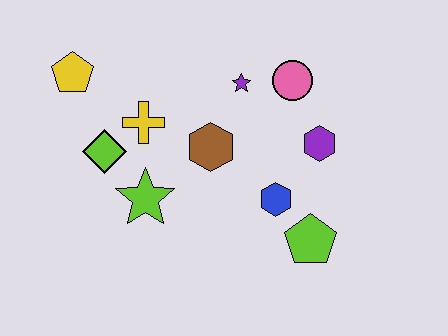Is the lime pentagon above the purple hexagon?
No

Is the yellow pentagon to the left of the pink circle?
Yes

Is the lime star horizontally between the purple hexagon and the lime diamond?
Yes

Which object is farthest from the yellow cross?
The lime pentagon is farthest from the yellow cross.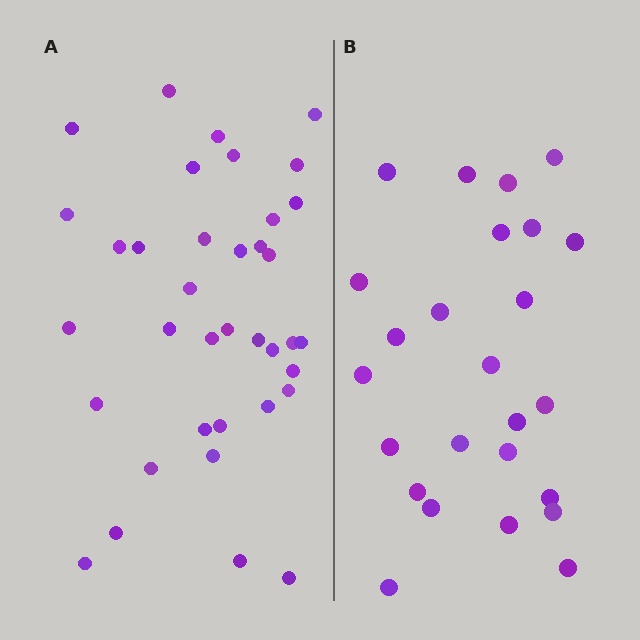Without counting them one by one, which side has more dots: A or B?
Region A (the left region) has more dots.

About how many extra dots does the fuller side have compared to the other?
Region A has roughly 12 or so more dots than region B.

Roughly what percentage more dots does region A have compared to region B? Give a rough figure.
About 50% more.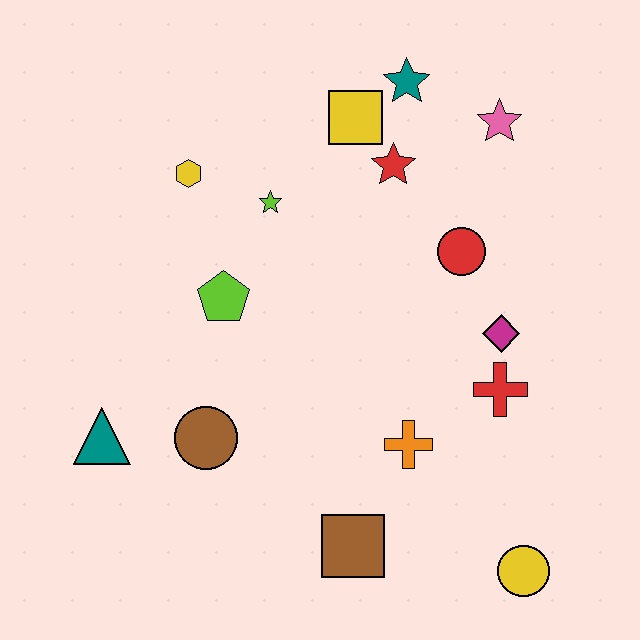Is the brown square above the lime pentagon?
No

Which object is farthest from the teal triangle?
The pink star is farthest from the teal triangle.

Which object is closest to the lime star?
The yellow hexagon is closest to the lime star.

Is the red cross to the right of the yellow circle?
No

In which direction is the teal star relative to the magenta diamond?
The teal star is above the magenta diamond.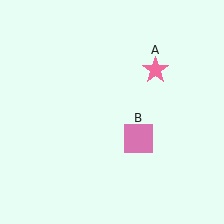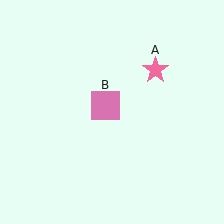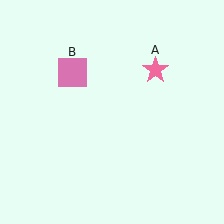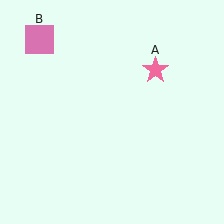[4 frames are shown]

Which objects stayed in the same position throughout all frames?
Pink star (object A) remained stationary.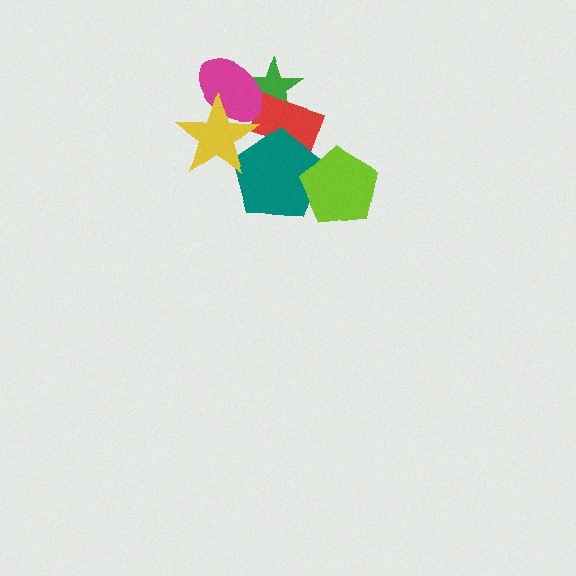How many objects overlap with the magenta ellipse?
2 objects overlap with the magenta ellipse.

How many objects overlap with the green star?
2 objects overlap with the green star.